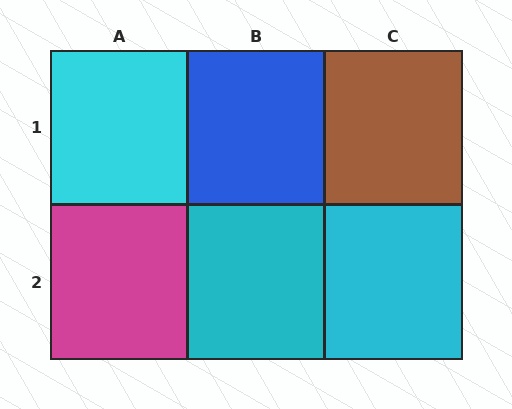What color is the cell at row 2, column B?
Cyan.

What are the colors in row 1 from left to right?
Cyan, blue, brown.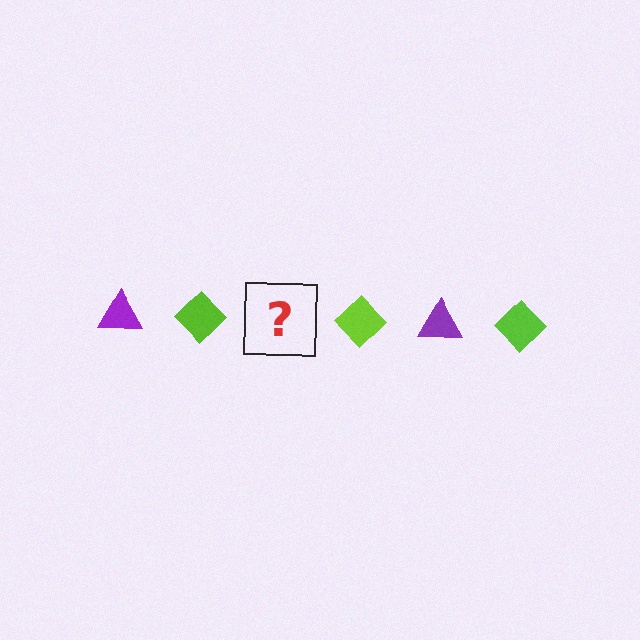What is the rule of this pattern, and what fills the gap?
The rule is that the pattern alternates between purple triangle and lime diamond. The gap should be filled with a purple triangle.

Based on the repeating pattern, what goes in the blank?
The blank should be a purple triangle.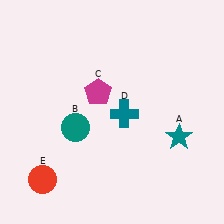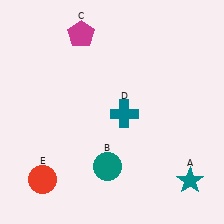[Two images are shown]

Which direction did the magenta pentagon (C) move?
The magenta pentagon (C) moved up.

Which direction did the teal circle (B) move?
The teal circle (B) moved down.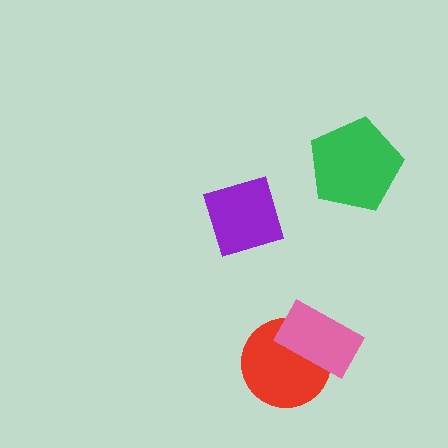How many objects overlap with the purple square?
0 objects overlap with the purple square.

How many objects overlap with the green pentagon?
0 objects overlap with the green pentagon.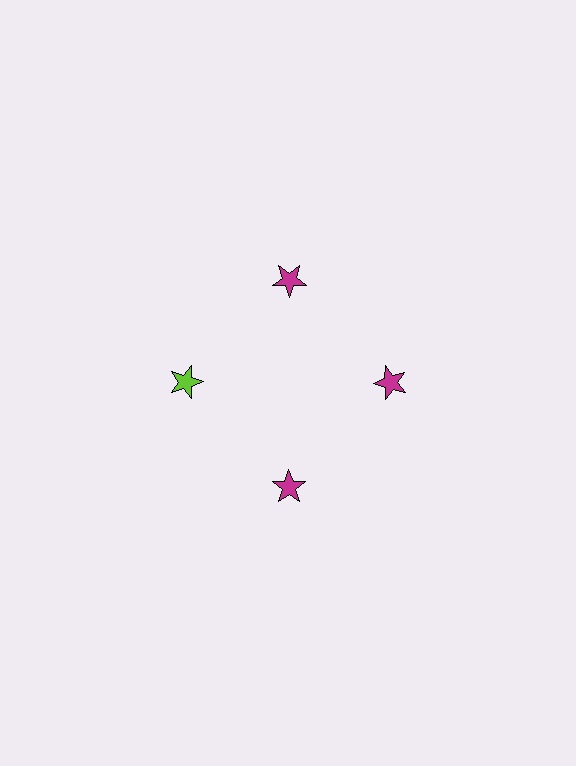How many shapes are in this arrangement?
There are 4 shapes arranged in a ring pattern.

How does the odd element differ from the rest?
It has a different color: lime instead of magenta.